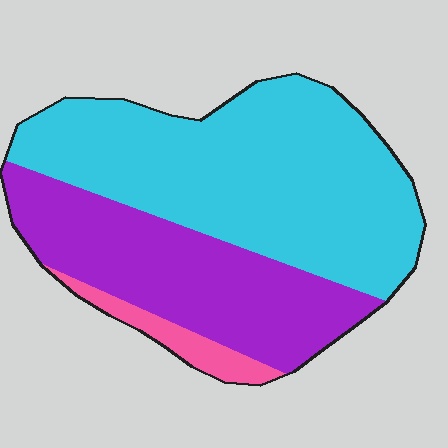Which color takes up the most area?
Cyan, at roughly 60%.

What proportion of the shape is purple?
Purple takes up about three eighths (3/8) of the shape.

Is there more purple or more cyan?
Cyan.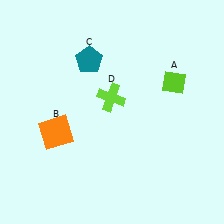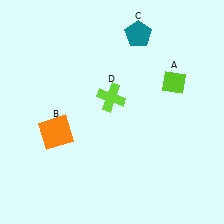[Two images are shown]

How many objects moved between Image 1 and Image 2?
1 object moved between the two images.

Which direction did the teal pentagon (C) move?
The teal pentagon (C) moved right.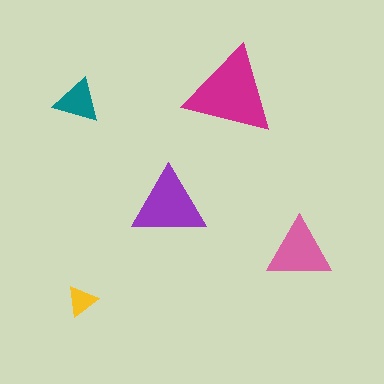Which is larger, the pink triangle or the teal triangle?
The pink one.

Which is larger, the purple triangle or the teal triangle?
The purple one.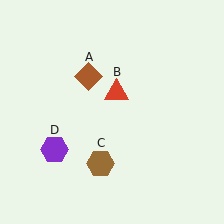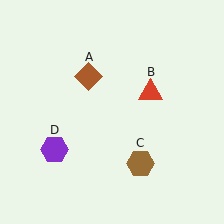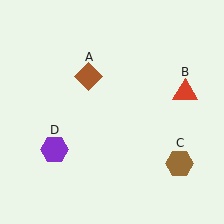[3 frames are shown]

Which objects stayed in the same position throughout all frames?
Brown diamond (object A) and purple hexagon (object D) remained stationary.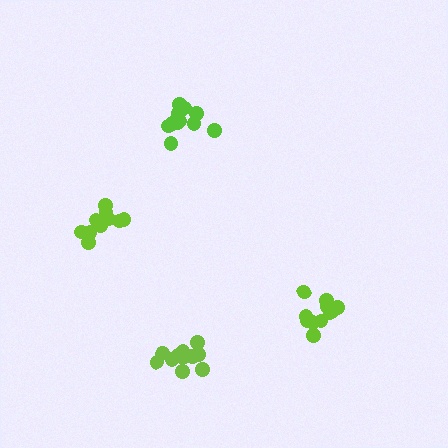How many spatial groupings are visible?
There are 4 spatial groupings.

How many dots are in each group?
Group 1: 11 dots, Group 2: 11 dots, Group 3: 13 dots, Group 4: 10 dots (45 total).